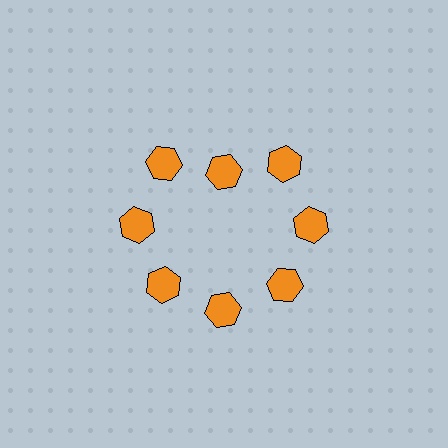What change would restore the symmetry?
The symmetry would be restored by moving it outward, back onto the ring so that all 8 hexagons sit at equal angles and equal distance from the center.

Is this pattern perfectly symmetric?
No. The 8 orange hexagons are arranged in a ring, but one element near the 12 o'clock position is pulled inward toward the center, breaking the 8-fold rotational symmetry.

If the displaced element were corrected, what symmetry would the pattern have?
It would have 8-fold rotational symmetry — the pattern would map onto itself every 45 degrees.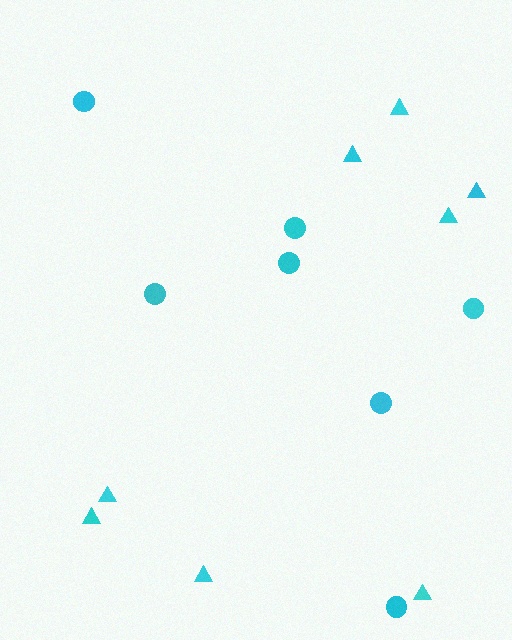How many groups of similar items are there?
There are 2 groups: one group of triangles (8) and one group of circles (7).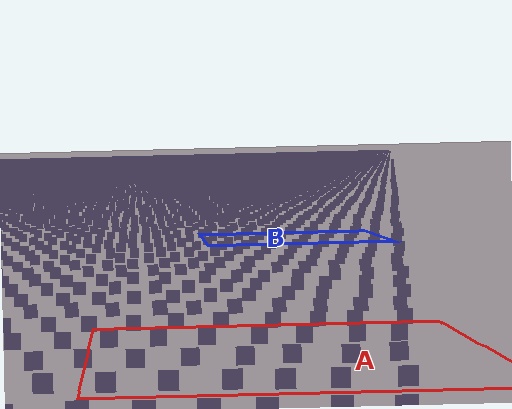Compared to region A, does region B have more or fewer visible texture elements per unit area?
Region B has more texture elements per unit area — they are packed more densely because it is farther away.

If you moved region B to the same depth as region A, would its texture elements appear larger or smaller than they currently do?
They would appear larger. At a closer depth, the same texture elements are projected at a bigger on-screen size.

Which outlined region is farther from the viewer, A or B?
Region B is farther from the viewer — the texture elements inside it appear smaller and more densely packed.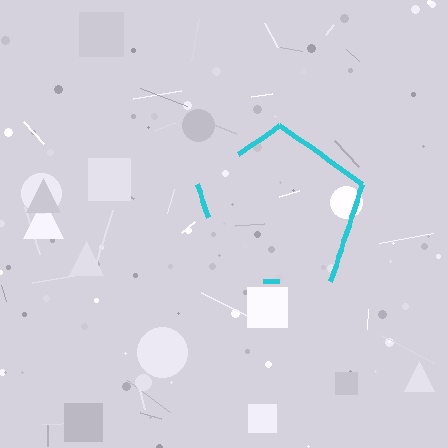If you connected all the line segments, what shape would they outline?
They would outline a pentagon.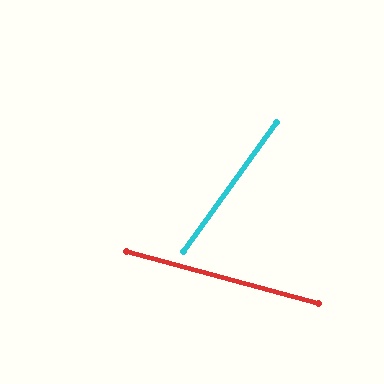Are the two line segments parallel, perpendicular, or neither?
Neither parallel nor perpendicular — they differ by about 70°.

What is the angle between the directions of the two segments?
Approximately 70 degrees.